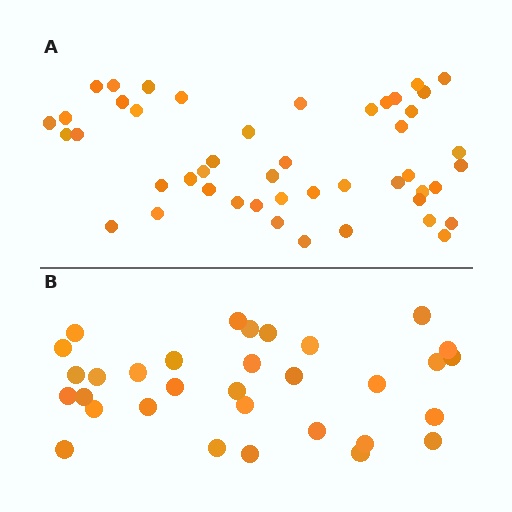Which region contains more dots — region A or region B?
Region A (the top region) has more dots.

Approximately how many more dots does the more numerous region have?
Region A has approximately 15 more dots than region B.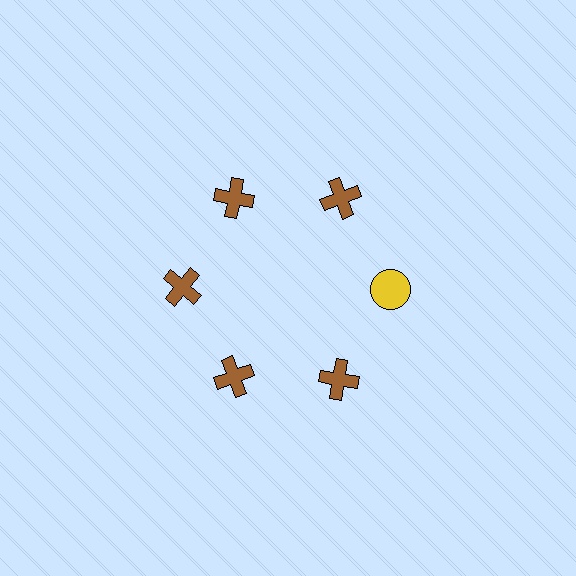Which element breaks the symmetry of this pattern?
The yellow circle at roughly the 3 o'clock position breaks the symmetry. All other shapes are brown crosses.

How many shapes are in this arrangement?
There are 6 shapes arranged in a ring pattern.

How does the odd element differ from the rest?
It differs in both color (yellow instead of brown) and shape (circle instead of cross).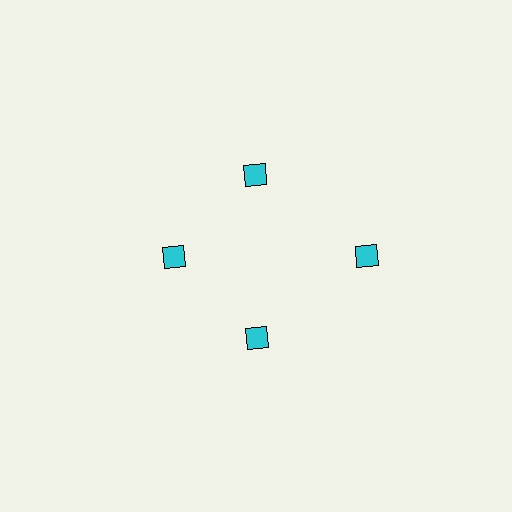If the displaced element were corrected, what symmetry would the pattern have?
It would have 4-fold rotational symmetry — the pattern would map onto itself every 90 degrees.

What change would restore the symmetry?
The symmetry would be restored by moving it inward, back onto the ring so that all 4 diamonds sit at equal angles and equal distance from the center.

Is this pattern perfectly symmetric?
No. The 4 cyan diamonds are arranged in a ring, but one element near the 3 o'clock position is pushed outward from the center, breaking the 4-fold rotational symmetry.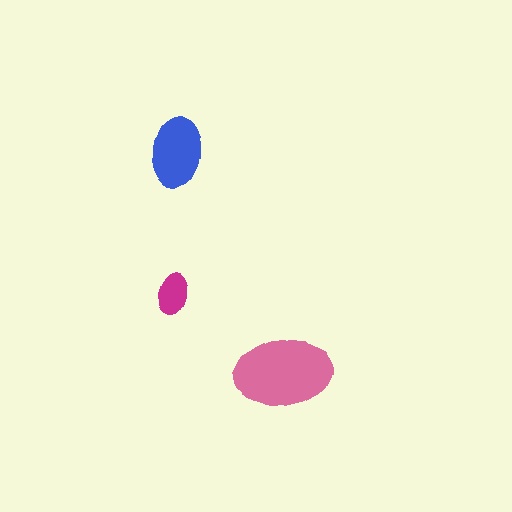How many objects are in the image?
There are 3 objects in the image.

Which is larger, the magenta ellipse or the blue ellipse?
The blue one.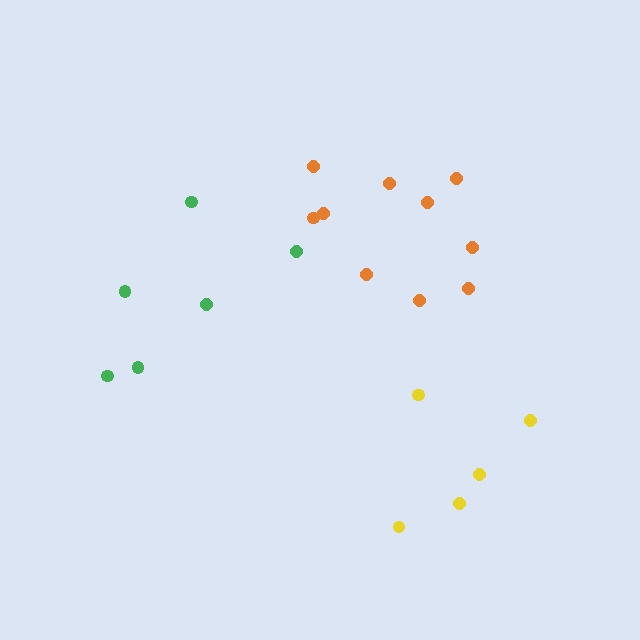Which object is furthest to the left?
The green cluster is leftmost.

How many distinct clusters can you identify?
There are 3 distinct clusters.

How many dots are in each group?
Group 1: 5 dots, Group 2: 10 dots, Group 3: 6 dots (21 total).